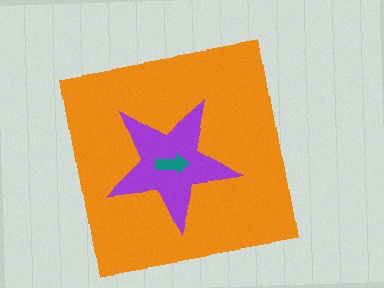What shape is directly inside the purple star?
The teal arrow.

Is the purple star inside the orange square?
Yes.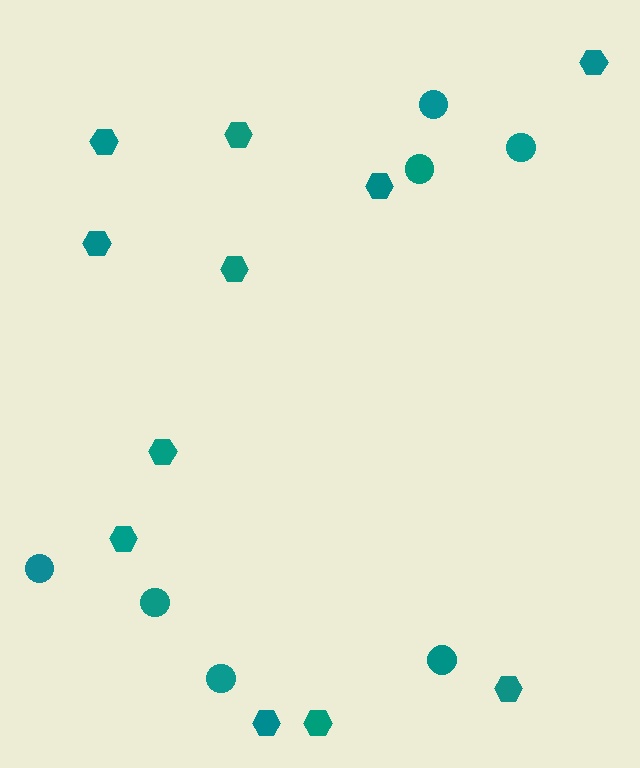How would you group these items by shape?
There are 2 groups: one group of circles (7) and one group of hexagons (11).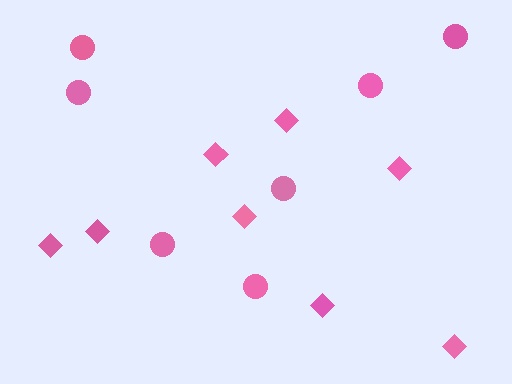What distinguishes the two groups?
There are 2 groups: one group of diamonds (8) and one group of circles (7).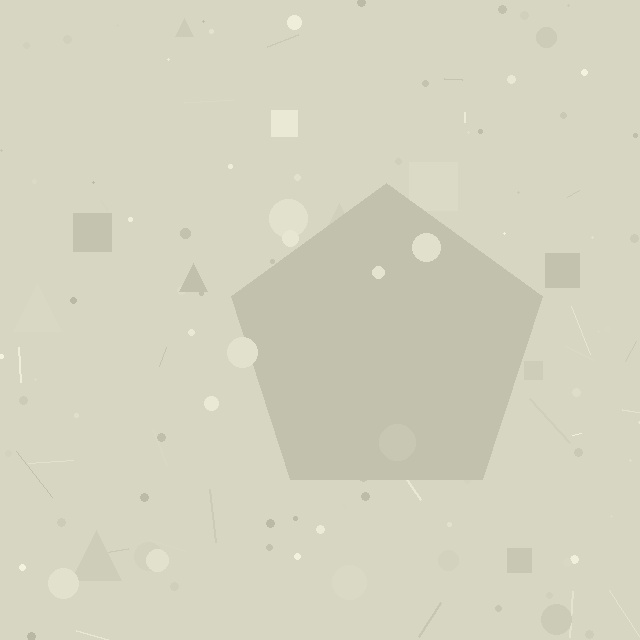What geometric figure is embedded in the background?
A pentagon is embedded in the background.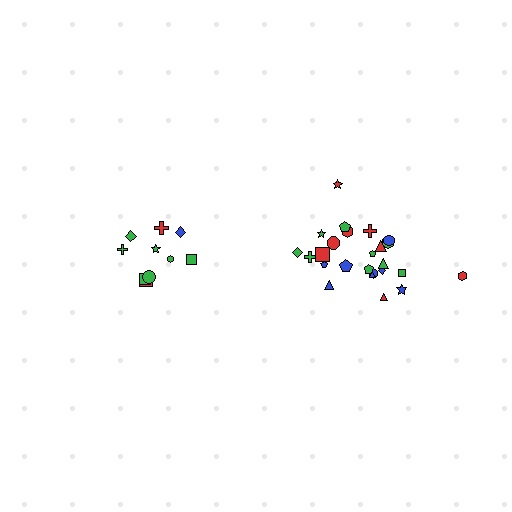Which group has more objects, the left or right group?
The right group.